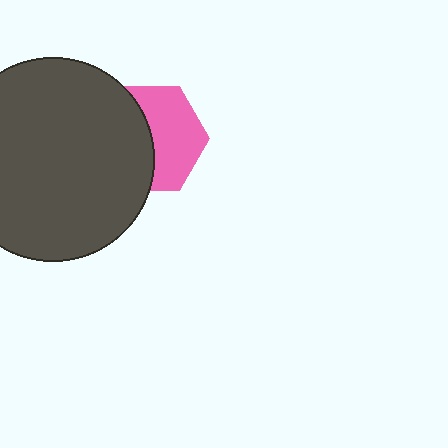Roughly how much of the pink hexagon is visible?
About half of it is visible (roughly 51%).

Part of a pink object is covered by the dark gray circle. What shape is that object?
It is a hexagon.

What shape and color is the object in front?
The object in front is a dark gray circle.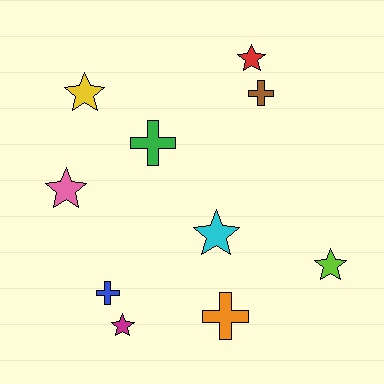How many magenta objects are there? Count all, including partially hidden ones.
There is 1 magenta object.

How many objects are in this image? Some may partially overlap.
There are 10 objects.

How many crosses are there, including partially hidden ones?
There are 4 crosses.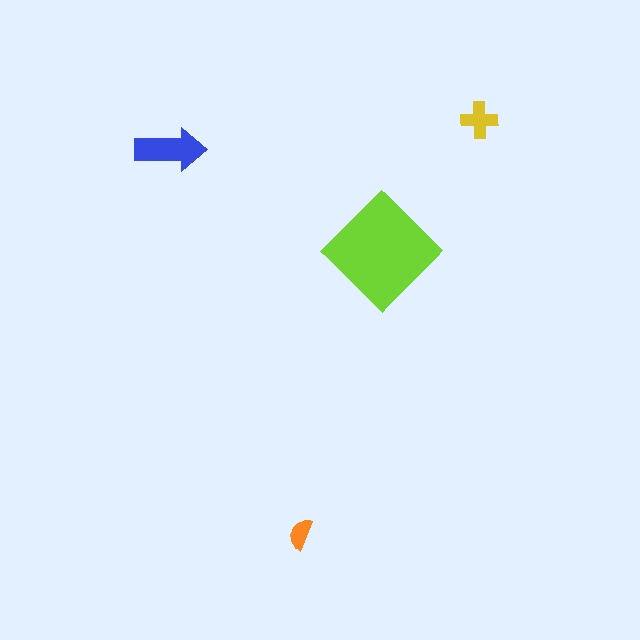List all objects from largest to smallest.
The lime diamond, the blue arrow, the yellow cross, the orange semicircle.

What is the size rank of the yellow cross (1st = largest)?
3rd.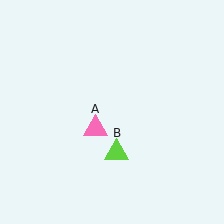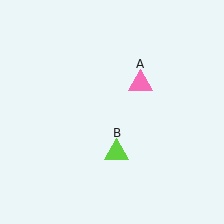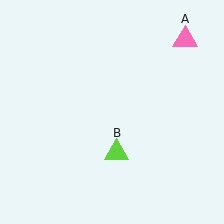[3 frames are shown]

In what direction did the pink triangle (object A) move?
The pink triangle (object A) moved up and to the right.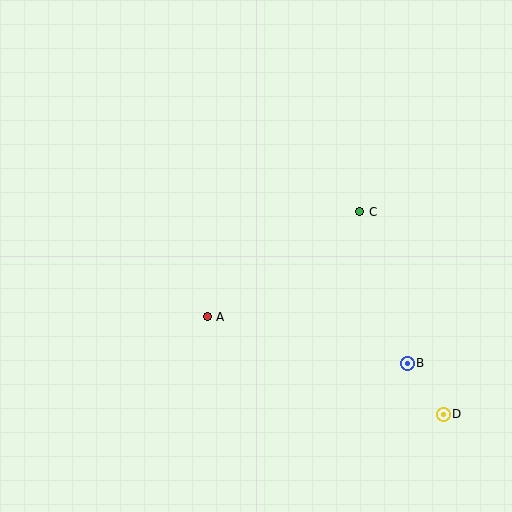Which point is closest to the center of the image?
Point A at (207, 317) is closest to the center.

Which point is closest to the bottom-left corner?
Point A is closest to the bottom-left corner.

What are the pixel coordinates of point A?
Point A is at (207, 317).